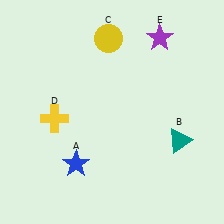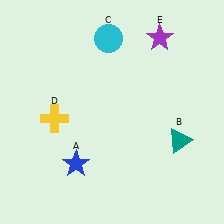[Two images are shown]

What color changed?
The circle (C) changed from yellow in Image 1 to cyan in Image 2.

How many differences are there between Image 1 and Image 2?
There is 1 difference between the two images.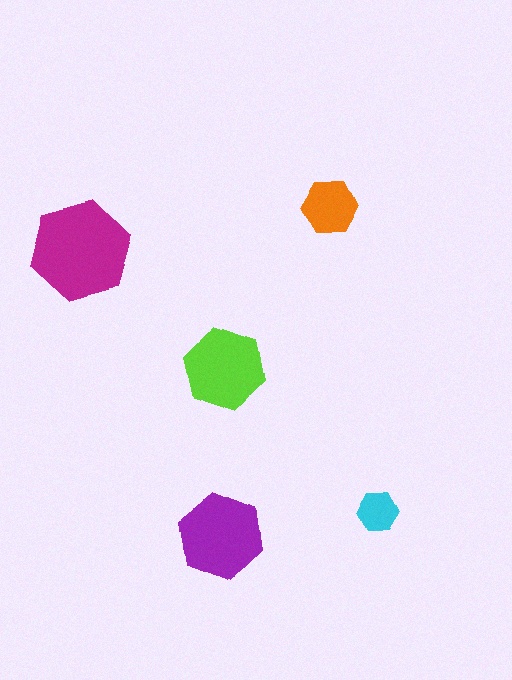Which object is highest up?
The orange hexagon is topmost.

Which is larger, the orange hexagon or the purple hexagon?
The purple one.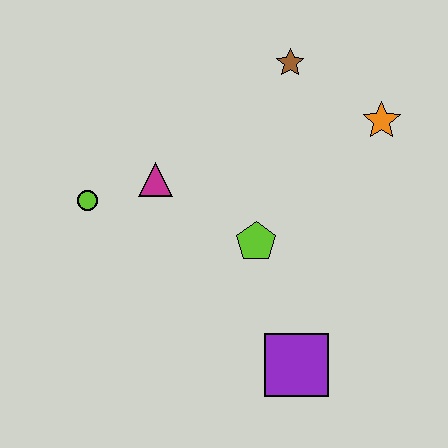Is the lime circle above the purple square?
Yes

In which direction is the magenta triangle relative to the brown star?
The magenta triangle is to the left of the brown star.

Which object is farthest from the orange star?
The lime circle is farthest from the orange star.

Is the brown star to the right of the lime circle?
Yes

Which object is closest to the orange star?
The brown star is closest to the orange star.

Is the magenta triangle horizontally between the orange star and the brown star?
No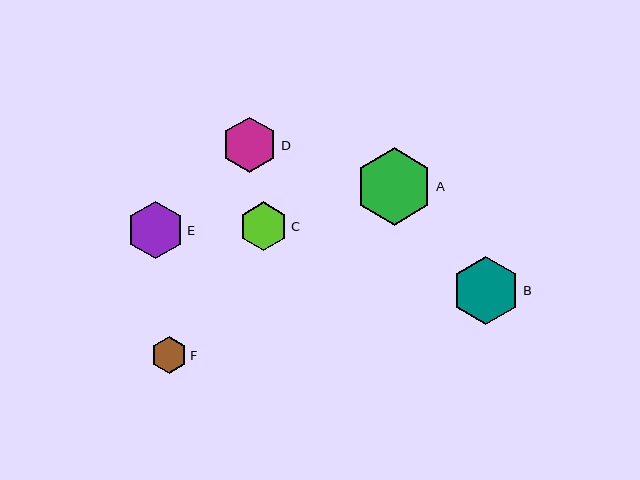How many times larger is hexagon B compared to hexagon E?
Hexagon B is approximately 1.2 times the size of hexagon E.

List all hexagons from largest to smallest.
From largest to smallest: A, B, E, D, C, F.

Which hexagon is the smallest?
Hexagon F is the smallest with a size of approximately 37 pixels.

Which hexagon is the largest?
Hexagon A is the largest with a size of approximately 77 pixels.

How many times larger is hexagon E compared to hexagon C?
Hexagon E is approximately 1.2 times the size of hexagon C.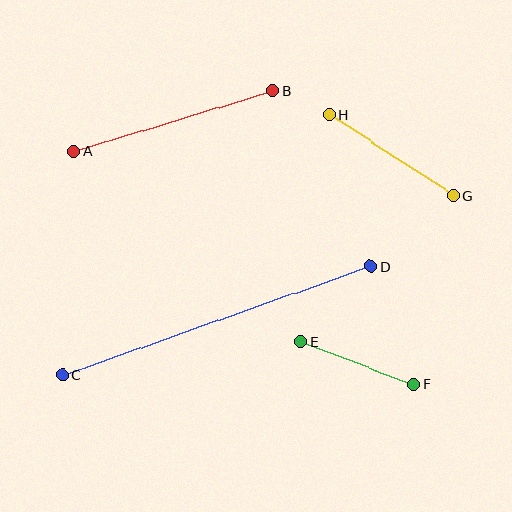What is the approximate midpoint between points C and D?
The midpoint is at approximately (217, 320) pixels.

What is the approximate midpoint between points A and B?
The midpoint is at approximately (174, 121) pixels.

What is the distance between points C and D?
The distance is approximately 326 pixels.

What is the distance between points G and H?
The distance is approximately 148 pixels.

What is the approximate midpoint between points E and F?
The midpoint is at approximately (358, 363) pixels.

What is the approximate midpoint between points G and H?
The midpoint is at approximately (391, 155) pixels.